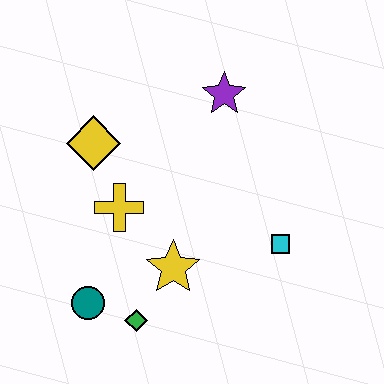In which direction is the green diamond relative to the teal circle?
The green diamond is to the right of the teal circle.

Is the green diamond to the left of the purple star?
Yes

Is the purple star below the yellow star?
No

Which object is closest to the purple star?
The yellow diamond is closest to the purple star.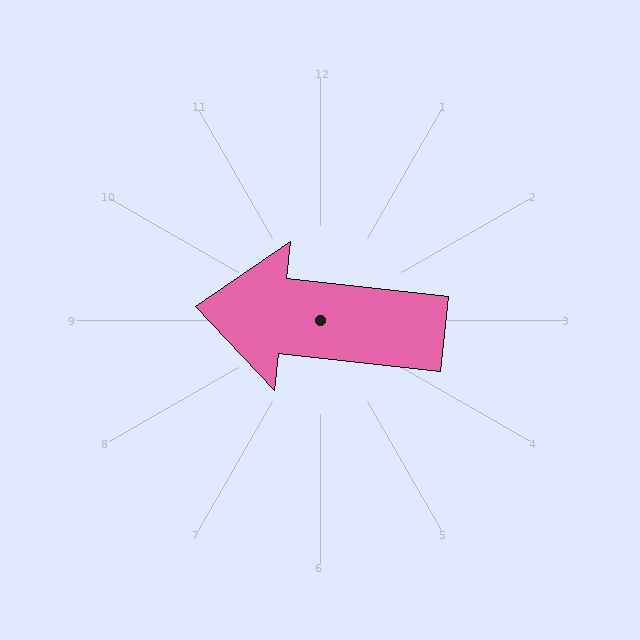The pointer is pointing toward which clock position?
Roughly 9 o'clock.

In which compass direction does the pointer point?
West.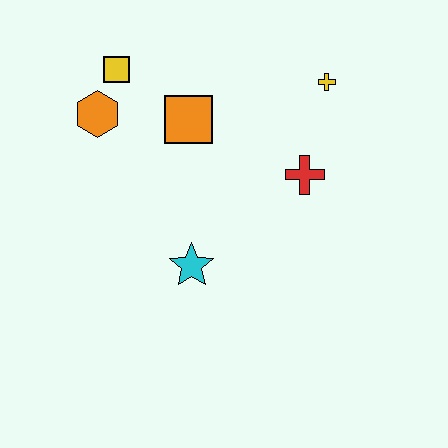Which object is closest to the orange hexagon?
The yellow square is closest to the orange hexagon.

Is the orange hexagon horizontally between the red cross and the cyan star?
No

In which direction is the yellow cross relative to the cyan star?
The yellow cross is above the cyan star.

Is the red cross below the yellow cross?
Yes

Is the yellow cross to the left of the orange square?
No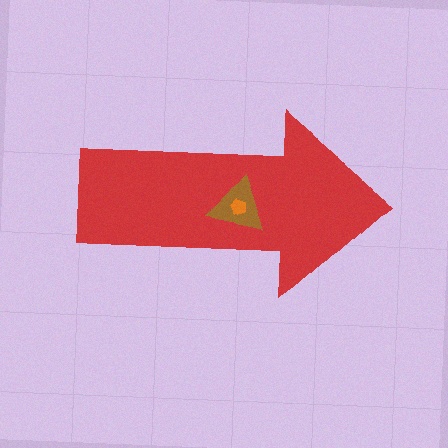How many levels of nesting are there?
3.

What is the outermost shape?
The red arrow.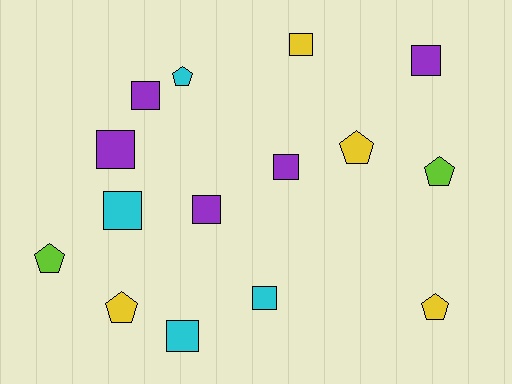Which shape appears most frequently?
Square, with 9 objects.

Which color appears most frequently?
Purple, with 5 objects.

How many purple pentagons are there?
There are no purple pentagons.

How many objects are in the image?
There are 15 objects.